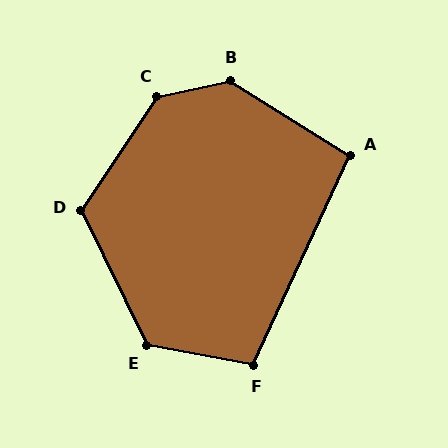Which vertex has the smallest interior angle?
A, at approximately 97 degrees.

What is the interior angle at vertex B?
Approximately 135 degrees (obtuse).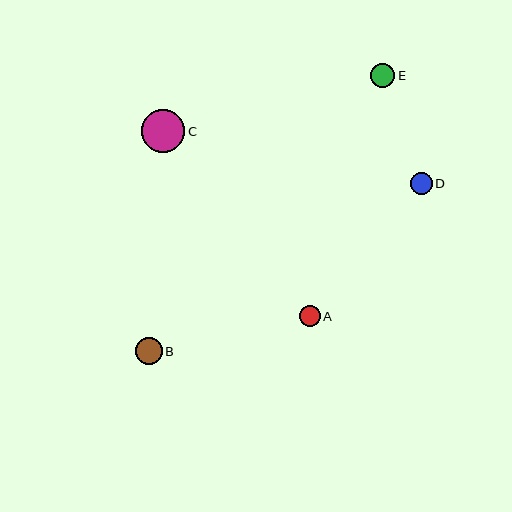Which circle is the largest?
Circle C is the largest with a size of approximately 44 pixels.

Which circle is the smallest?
Circle A is the smallest with a size of approximately 21 pixels.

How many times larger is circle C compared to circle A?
Circle C is approximately 2.1 times the size of circle A.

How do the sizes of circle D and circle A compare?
Circle D and circle A are approximately the same size.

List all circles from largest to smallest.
From largest to smallest: C, B, E, D, A.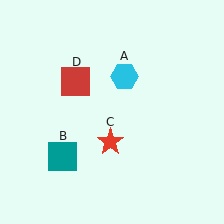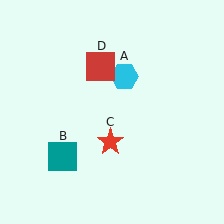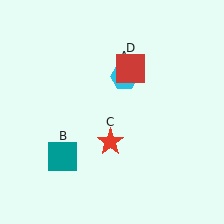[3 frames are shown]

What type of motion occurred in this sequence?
The red square (object D) rotated clockwise around the center of the scene.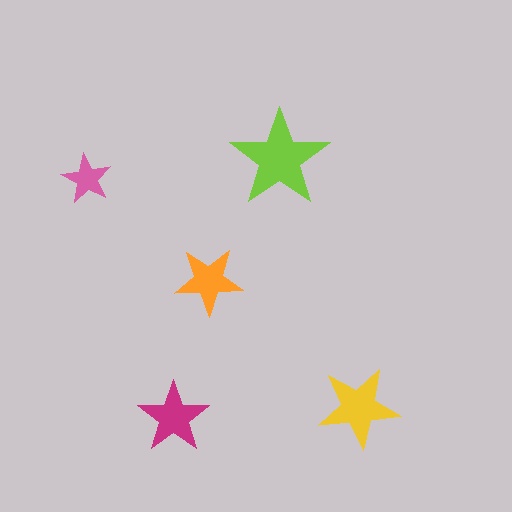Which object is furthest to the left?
The pink star is leftmost.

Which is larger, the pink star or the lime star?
The lime one.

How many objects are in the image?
There are 5 objects in the image.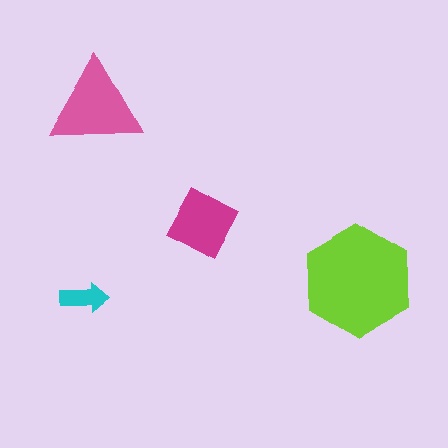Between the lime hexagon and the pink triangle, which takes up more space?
The lime hexagon.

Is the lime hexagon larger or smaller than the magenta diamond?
Larger.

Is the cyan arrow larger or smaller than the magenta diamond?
Smaller.